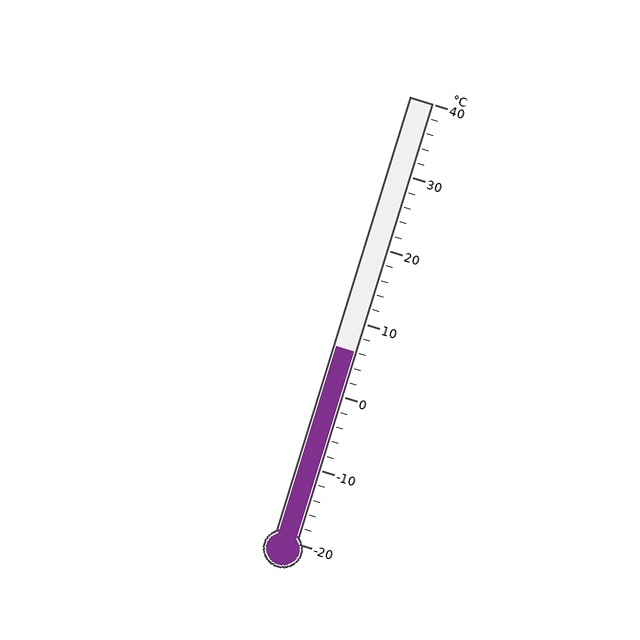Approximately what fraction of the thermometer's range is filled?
The thermometer is filled to approximately 45% of its range.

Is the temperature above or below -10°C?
The temperature is above -10°C.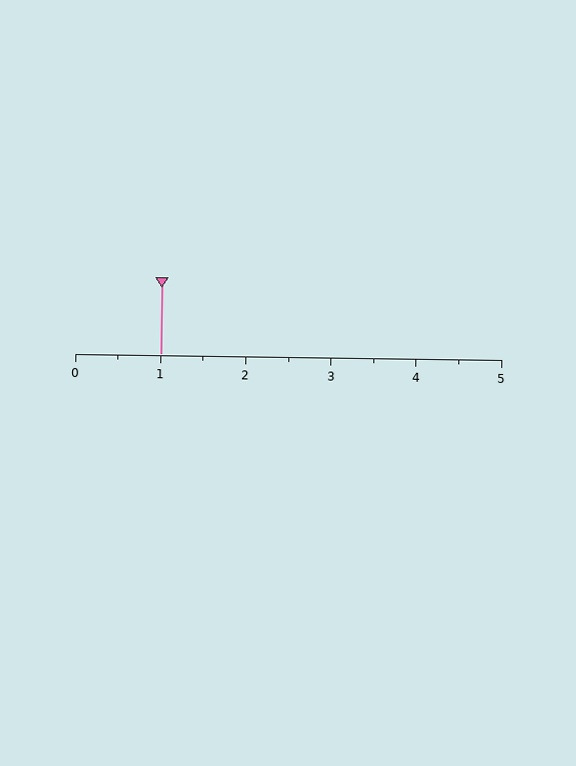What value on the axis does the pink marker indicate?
The marker indicates approximately 1.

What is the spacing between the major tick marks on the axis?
The major ticks are spaced 1 apart.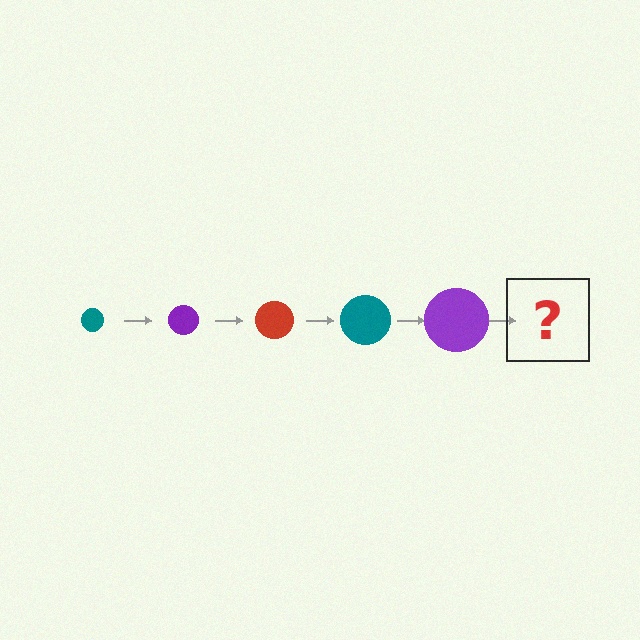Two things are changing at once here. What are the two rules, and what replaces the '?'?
The two rules are that the circle grows larger each step and the color cycles through teal, purple, and red. The '?' should be a red circle, larger than the previous one.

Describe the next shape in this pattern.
It should be a red circle, larger than the previous one.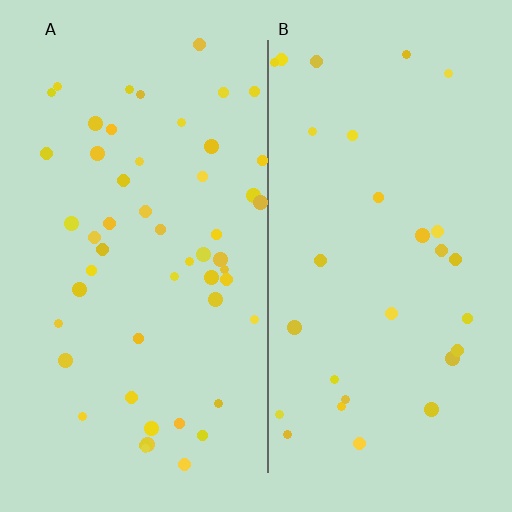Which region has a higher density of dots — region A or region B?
A (the left).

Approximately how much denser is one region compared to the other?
Approximately 1.8× — region A over region B.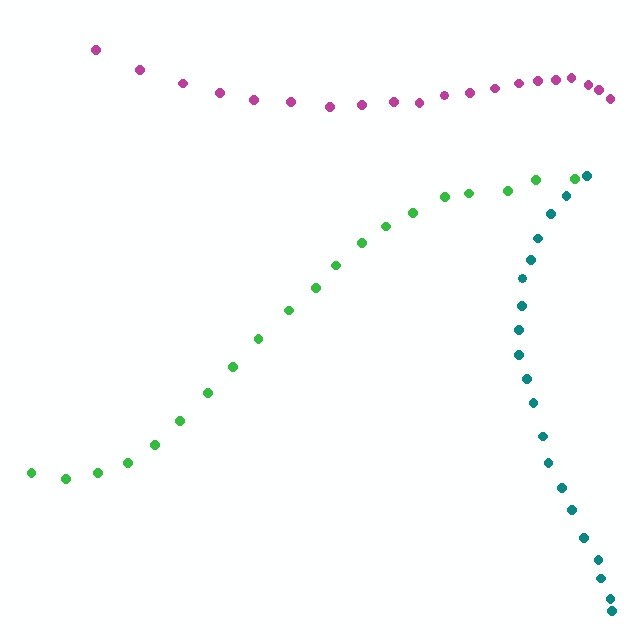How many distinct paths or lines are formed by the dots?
There are 3 distinct paths.